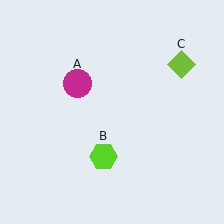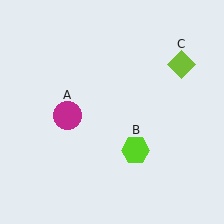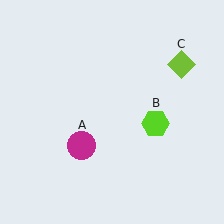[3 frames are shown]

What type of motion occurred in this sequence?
The magenta circle (object A), lime hexagon (object B) rotated counterclockwise around the center of the scene.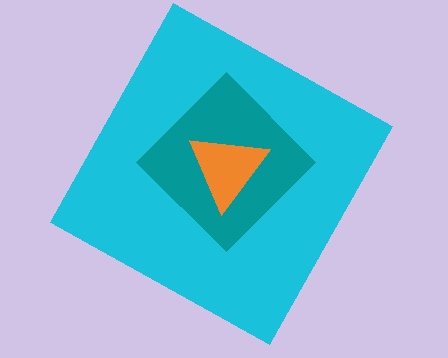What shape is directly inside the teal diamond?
The orange triangle.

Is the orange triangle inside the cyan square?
Yes.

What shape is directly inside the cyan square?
The teal diamond.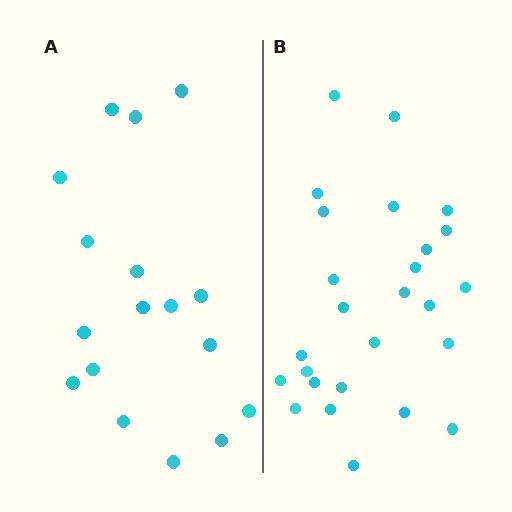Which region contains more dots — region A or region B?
Region B (the right region) has more dots.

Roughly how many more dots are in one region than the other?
Region B has roughly 8 or so more dots than region A.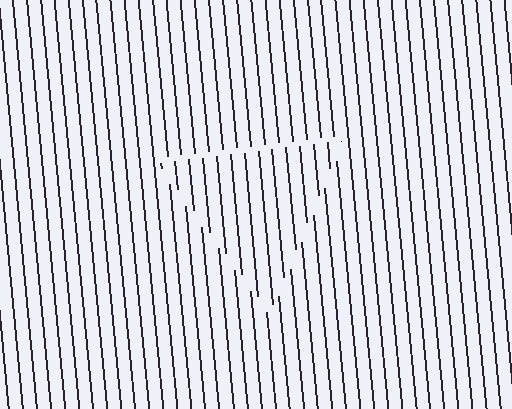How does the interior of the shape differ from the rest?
The interior of the shape contains the same grating, shifted by half a period — the contour is defined by the phase discontinuity where line-ends from the inner and outer gratings abut.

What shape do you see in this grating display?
An illusory triangle. The interior of the shape contains the same grating, shifted by half a period — the contour is defined by the phase discontinuity where line-ends from the inner and outer gratings abut.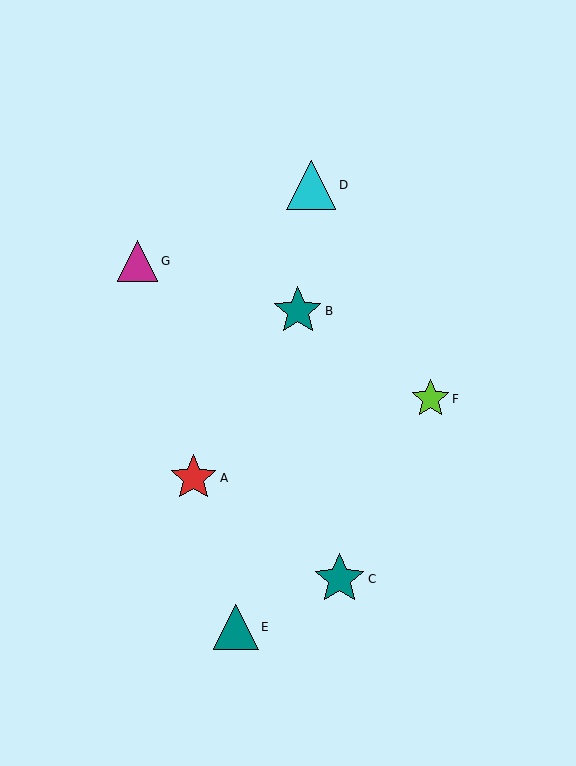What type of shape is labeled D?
Shape D is a cyan triangle.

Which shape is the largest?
The teal star (labeled C) is the largest.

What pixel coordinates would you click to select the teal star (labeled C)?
Click at (339, 579) to select the teal star C.